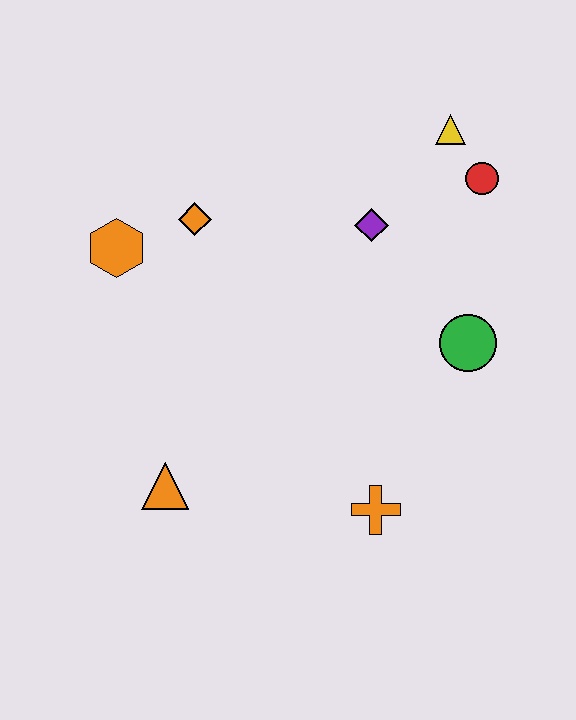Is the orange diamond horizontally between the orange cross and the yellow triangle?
No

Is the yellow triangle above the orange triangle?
Yes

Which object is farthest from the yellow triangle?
The orange triangle is farthest from the yellow triangle.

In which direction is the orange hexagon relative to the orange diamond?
The orange hexagon is to the left of the orange diamond.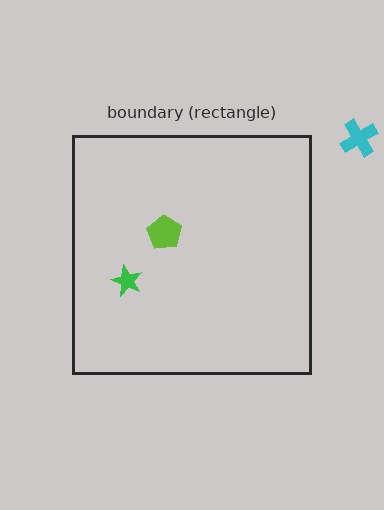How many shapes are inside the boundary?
2 inside, 1 outside.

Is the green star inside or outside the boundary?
Inside.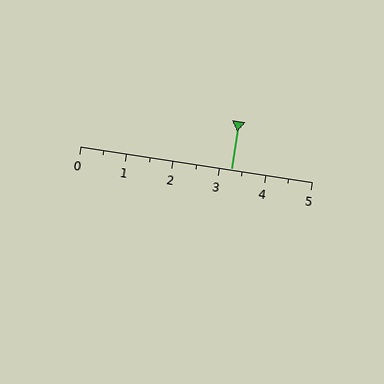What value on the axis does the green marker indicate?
The marker indicates approximately 3.2.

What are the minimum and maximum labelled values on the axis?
The axis runs from 0 to 5.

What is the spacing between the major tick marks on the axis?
The major ticks are spaced 1 apart.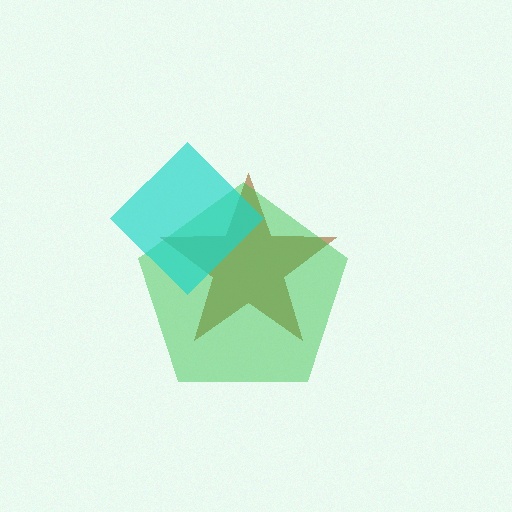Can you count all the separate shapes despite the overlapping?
Yes, there are 3 separate shapes.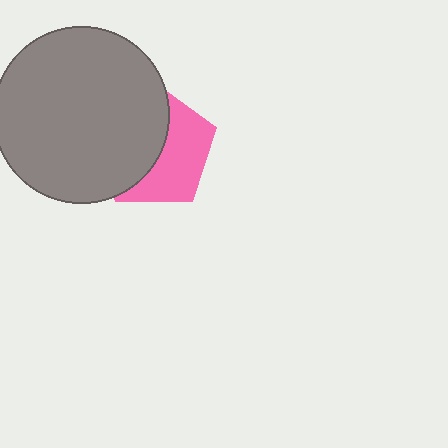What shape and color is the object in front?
The object in front is a gray circle.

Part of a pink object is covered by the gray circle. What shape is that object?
It is a pentagon.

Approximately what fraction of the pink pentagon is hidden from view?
Roughly 53% of the pink pentagon is hidden behind the gray circle.